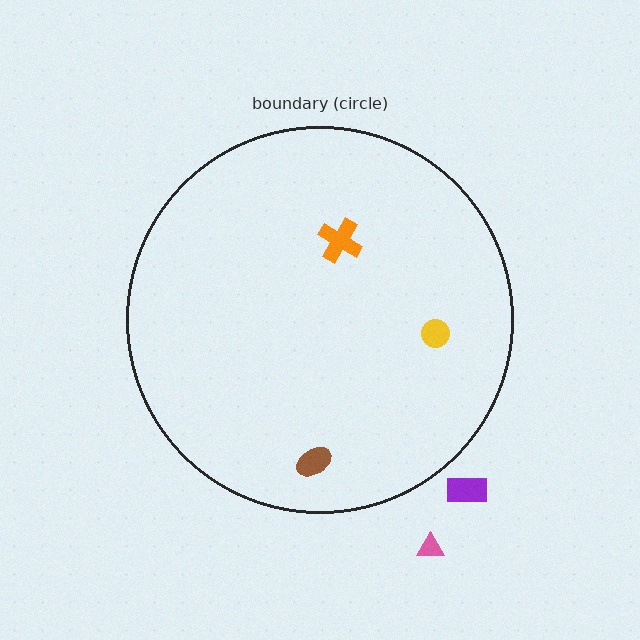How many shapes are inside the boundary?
3 inside, 2 outside.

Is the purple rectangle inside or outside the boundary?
Outside.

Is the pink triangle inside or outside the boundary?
Outside.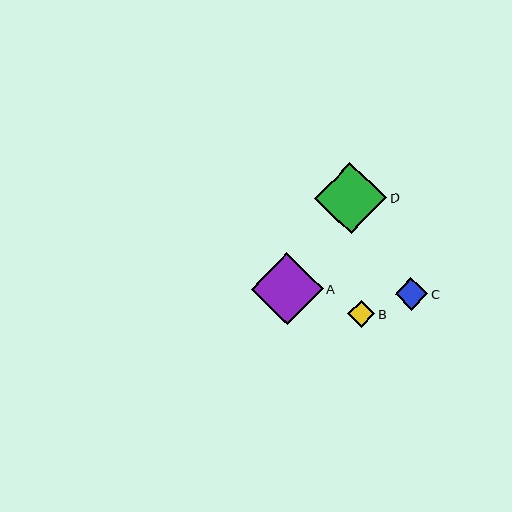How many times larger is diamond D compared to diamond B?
Diamond D is approximately 2.6 times the size of diamond B.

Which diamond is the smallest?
Diamond B is the smallest with a size of approximately 27 pixels.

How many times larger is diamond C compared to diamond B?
Diamond C is approximately 1.2 times the size of diamond B.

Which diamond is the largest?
Diamond A is the largest with a size of approximately 72 pixels.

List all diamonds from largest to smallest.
From largest to smallest: A, D, C, B.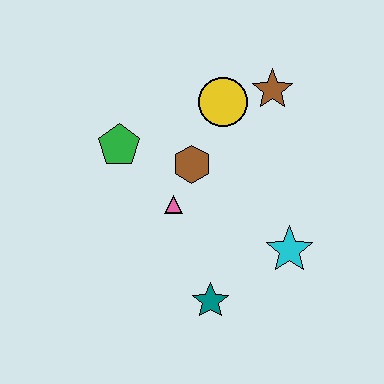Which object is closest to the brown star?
The yellow circle is closest to the brown star.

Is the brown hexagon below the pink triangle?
No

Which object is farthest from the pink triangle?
The brown star is farthest from the pink triangle.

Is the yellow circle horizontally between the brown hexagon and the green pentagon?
No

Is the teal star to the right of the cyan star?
No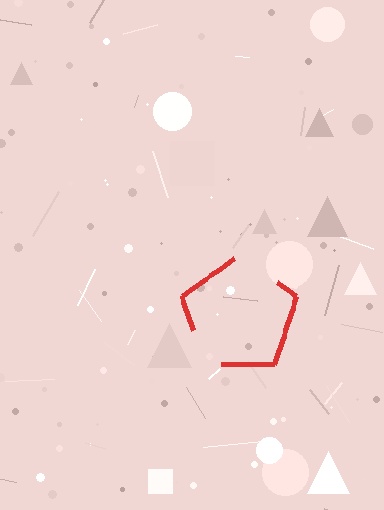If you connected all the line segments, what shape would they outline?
They would outline a pentagon.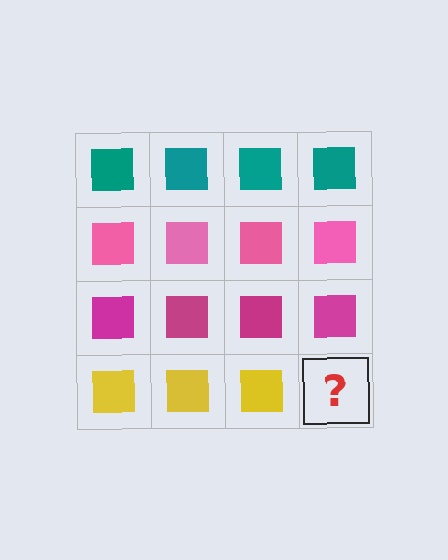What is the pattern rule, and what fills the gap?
The rule is that each row has a consistent color. The gap should be filled with a yellow square.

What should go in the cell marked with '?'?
The missing cell should contain a yellow square.